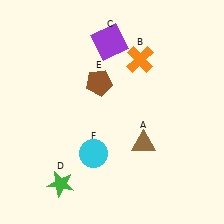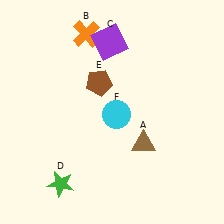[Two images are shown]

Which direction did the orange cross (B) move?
The orange cross (B) moved left.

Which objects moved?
The objects that moved are: the orange cross (B), the cyan circle (F).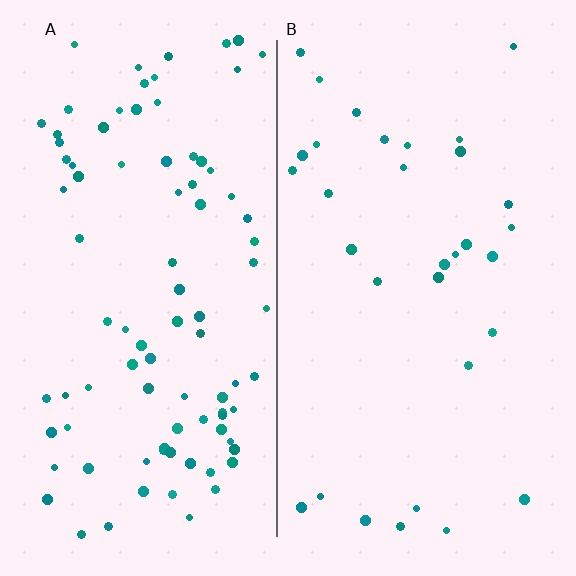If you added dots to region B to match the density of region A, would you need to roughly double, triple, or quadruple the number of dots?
Approximately triple.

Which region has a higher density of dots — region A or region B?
A (the left).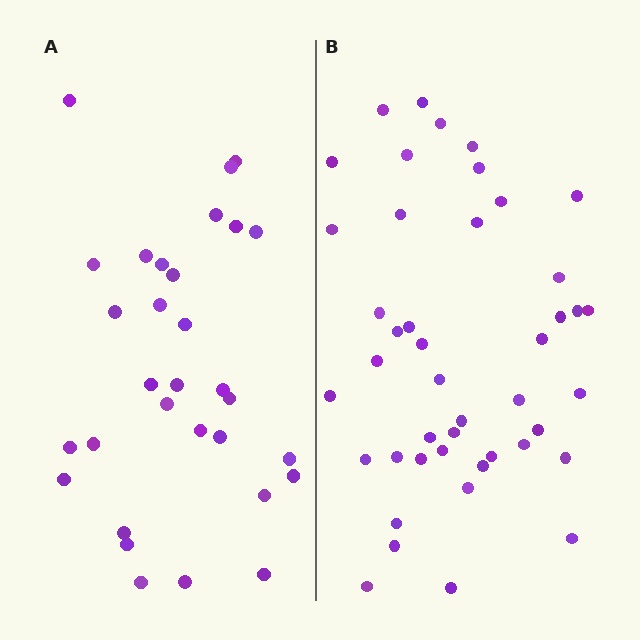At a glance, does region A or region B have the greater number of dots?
Region B (the right region) has more dots.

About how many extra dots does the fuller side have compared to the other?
Region B has approximately 15 more dots than region A.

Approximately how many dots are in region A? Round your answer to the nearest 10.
About 30 dots. (The exact count is 31, which rounds to 30.)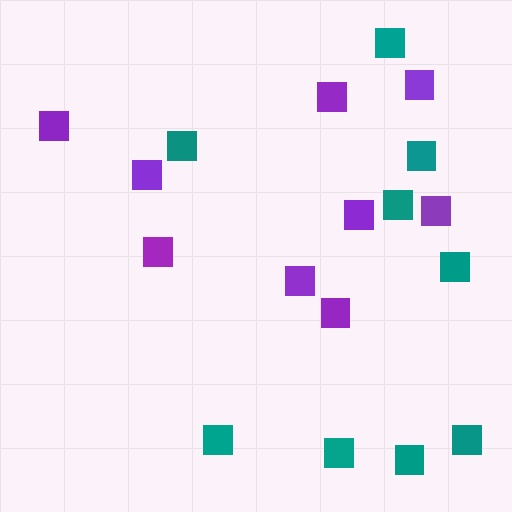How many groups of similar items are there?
There are 2 groups: one group of teal squares (9) and one group of purple squares (9).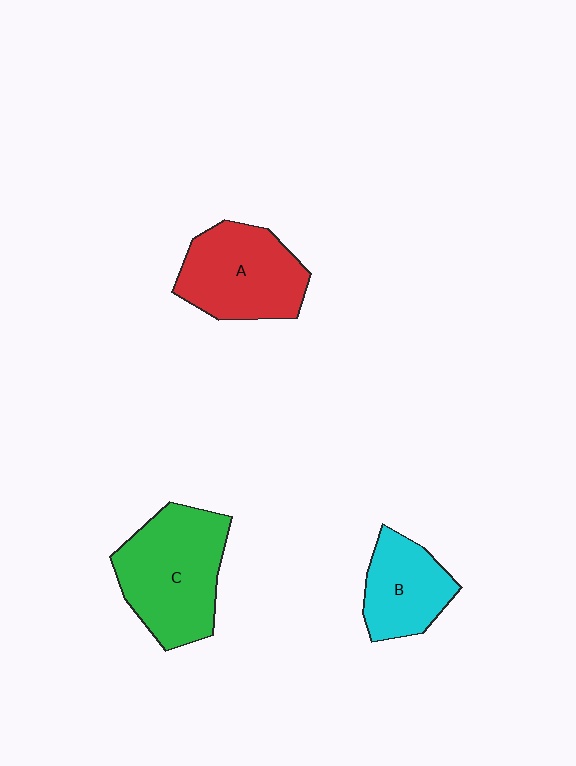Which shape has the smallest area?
Shape B (cyan).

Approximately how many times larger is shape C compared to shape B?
Approximately 1.6 times.